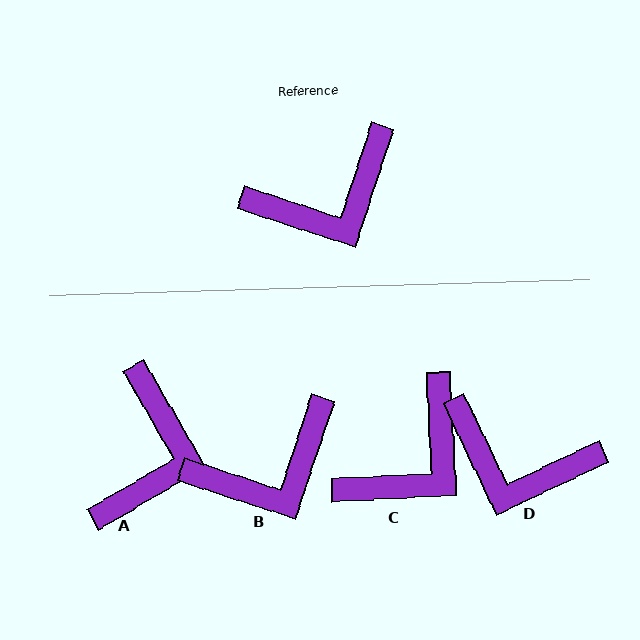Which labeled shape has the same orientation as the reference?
B.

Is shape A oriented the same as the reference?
No, it is off by about 49 degrees.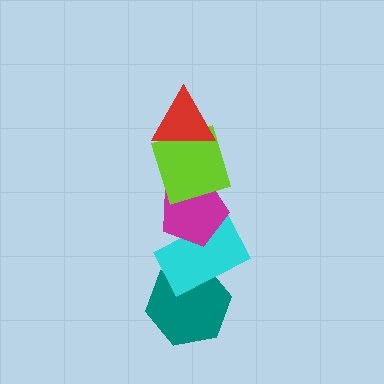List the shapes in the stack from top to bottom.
From top to bottom: the red triangle, the lime square, the magenta pentagon, the cyan rectangle, the teal hexagon.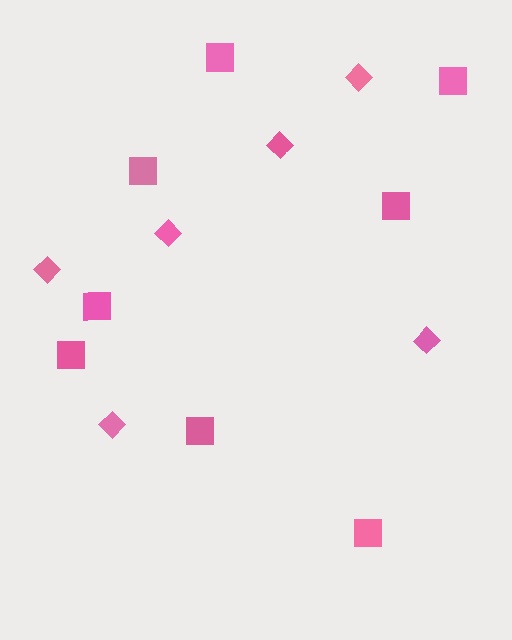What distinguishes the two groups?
There are 2 groups: one group of squares (8) and one group of diamonds (6).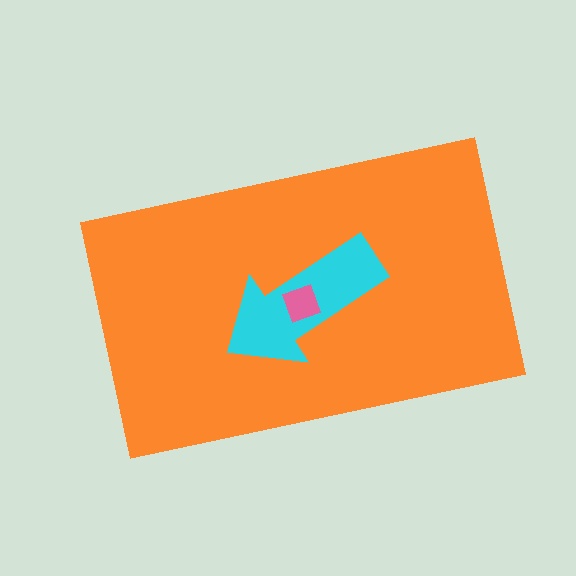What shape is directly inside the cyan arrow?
The pink square.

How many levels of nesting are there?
3.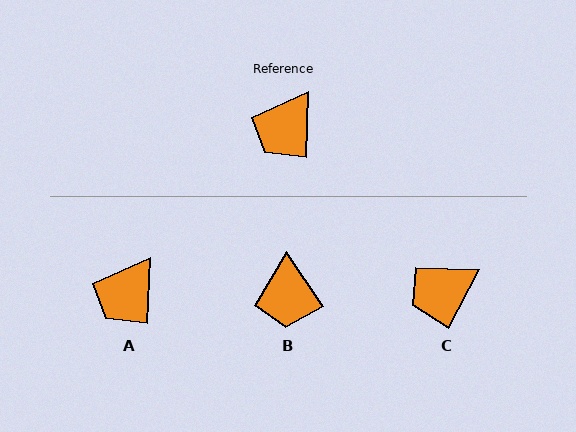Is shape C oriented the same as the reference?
No, it is off by about 26 degrees.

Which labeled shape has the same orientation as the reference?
A.